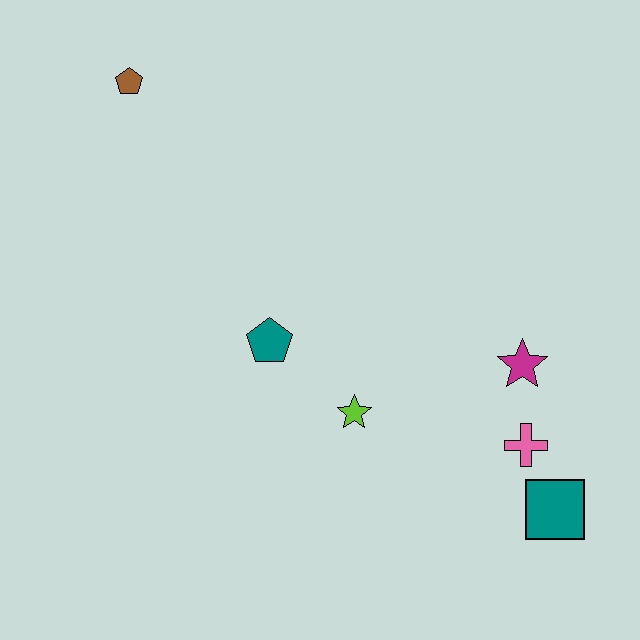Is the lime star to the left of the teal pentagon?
No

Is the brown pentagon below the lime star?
No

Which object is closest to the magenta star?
The pink cross is closest to the magenta star.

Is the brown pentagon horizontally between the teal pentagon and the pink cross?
No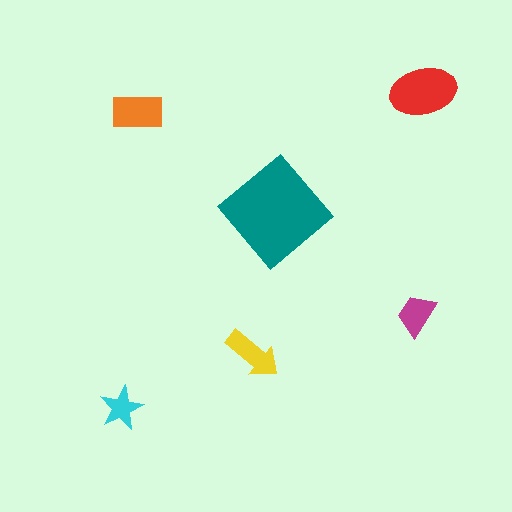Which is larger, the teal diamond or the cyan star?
The teal diamond.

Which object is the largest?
The teal diamond.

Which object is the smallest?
The cyan star.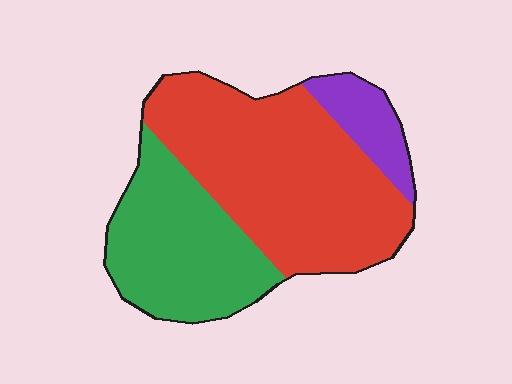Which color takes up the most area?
Red, at roughly 55%.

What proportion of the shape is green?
Green takes up about one third (1/3) of the shape.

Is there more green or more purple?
Green.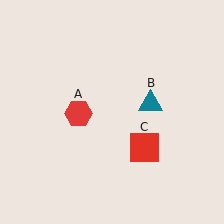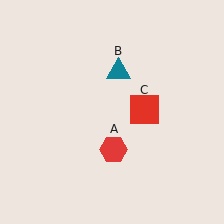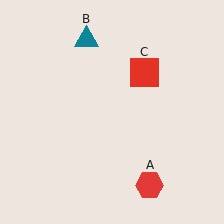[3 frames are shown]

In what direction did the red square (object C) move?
The red square (object C) moved up.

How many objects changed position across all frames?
3 objects changed position: red hexagon (object A), teal triangle (object B), red square (object C).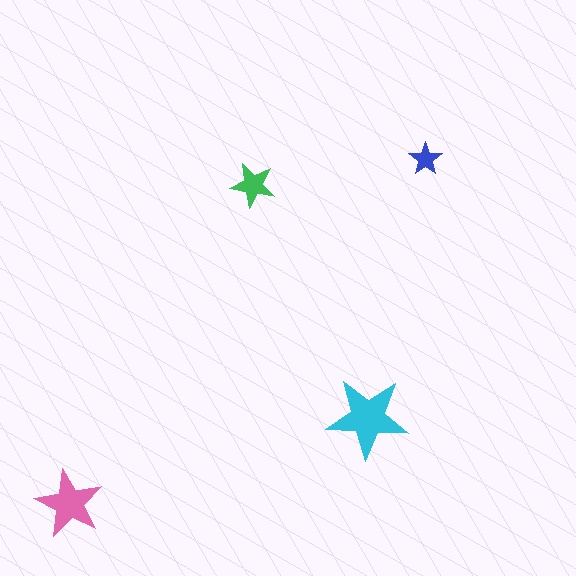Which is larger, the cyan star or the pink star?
The cyan one.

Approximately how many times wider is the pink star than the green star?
About 1.5 times wider.